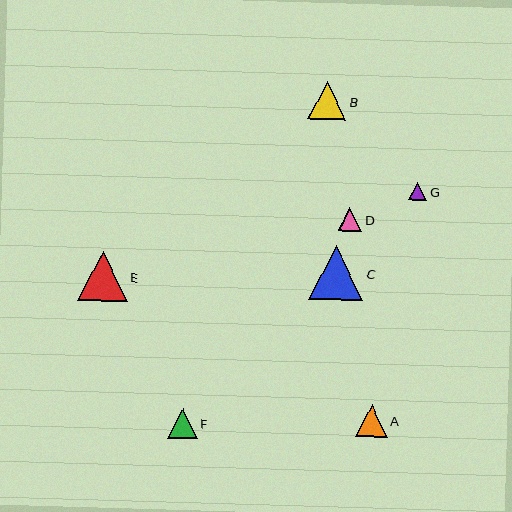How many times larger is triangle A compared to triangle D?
Triangle A is approximately 1.4 times the size of triangle D.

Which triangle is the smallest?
Triangle G is the smallest with a size of approximately 18 pixels.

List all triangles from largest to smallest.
From largest to smallest: C, E, B, A, F, D, G.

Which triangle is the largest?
Triangle C is the largest with a size of approximately 54 pixels.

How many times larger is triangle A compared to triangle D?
Triangle A is approximately 1.4 times the size of triangle D.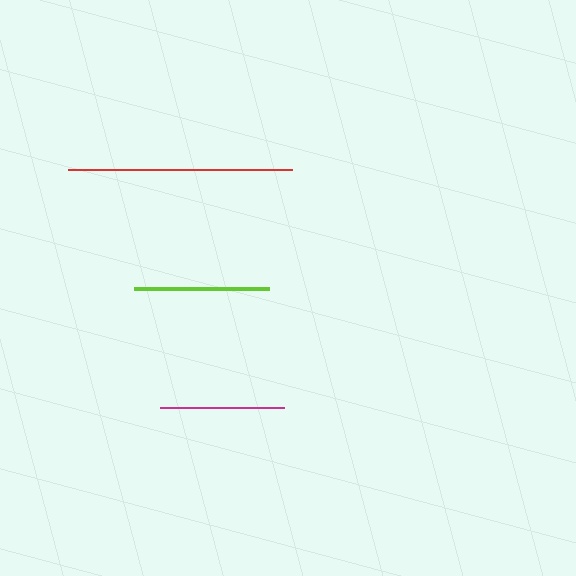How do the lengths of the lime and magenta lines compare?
The lime and magenta lines are approximately the same length.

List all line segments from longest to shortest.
From longest to shortest: red, lime, magenta.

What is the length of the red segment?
The red segment is approximately 224 pixels long.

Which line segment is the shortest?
The magenta line is the shortest at approximately 124 pixels.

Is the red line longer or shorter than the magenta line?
The red line is longer than the magenta line.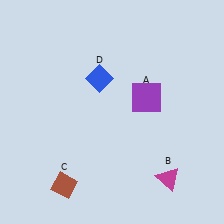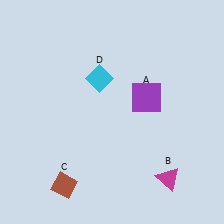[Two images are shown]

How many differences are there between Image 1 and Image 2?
There is 1 difference between the two images.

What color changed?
The diamond (D) changed from blue in Image 1 to cyan in Image 2.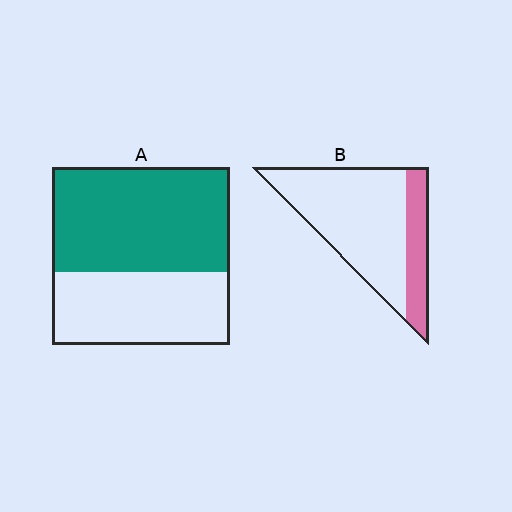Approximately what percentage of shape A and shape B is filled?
A is approximately 60% and B is approximately 25%.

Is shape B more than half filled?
No.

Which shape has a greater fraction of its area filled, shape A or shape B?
Shape A.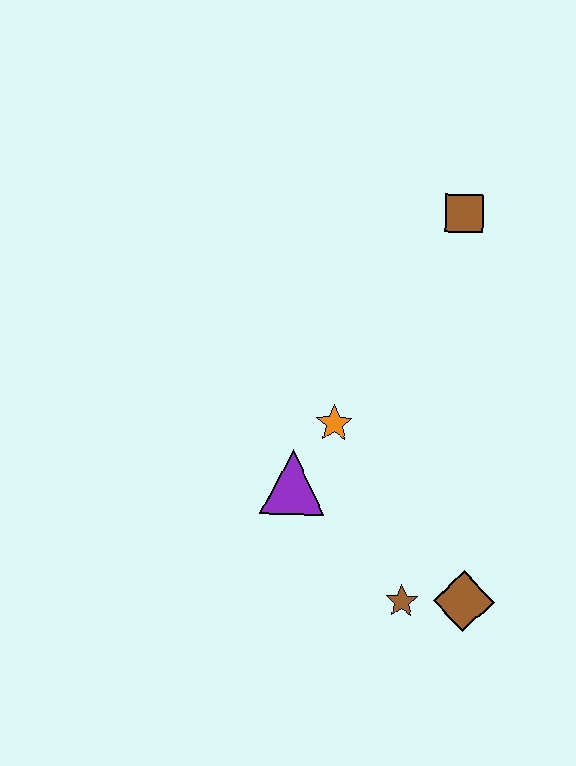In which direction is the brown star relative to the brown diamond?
The brown star is to the left of the brown diamond.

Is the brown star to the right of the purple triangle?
Yes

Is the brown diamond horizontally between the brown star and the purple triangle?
No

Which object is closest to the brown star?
The brown diamond is closest to the brown star.